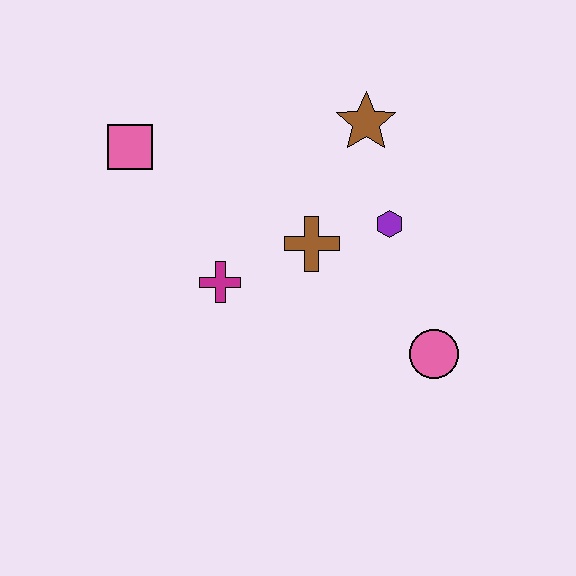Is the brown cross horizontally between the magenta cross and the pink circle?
Yes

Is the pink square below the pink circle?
No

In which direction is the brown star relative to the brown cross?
The brown star is above the brown cross.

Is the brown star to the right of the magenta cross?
Yes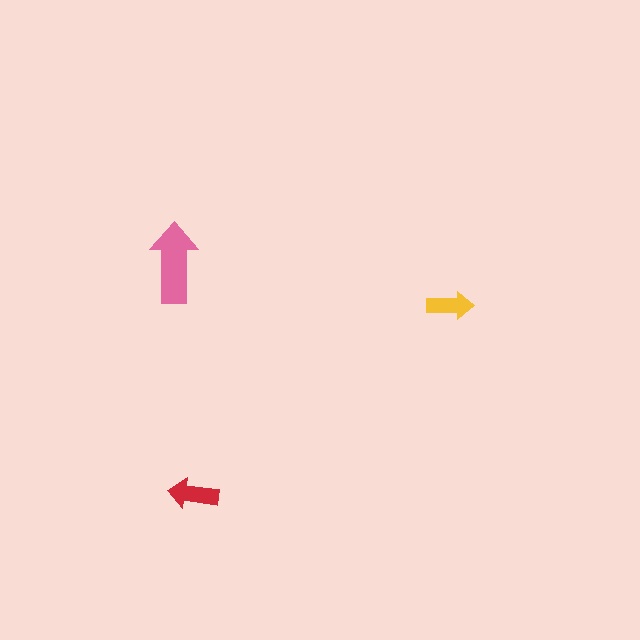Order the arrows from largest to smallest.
the pink one, the red one, the yellow one.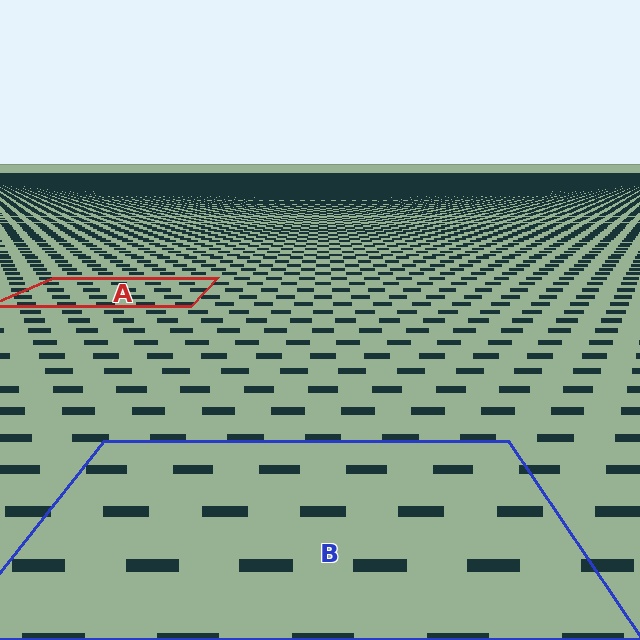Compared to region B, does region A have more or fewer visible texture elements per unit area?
Region A has more texture elements per unit area — they are packed more densely because it is farther away.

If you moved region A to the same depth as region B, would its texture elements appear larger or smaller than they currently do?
They would appear larger. At a closer depth, the same texture elements are projected at a bigger on-screen size.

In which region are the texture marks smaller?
The texture marks are smaller in region A, because it is farther away.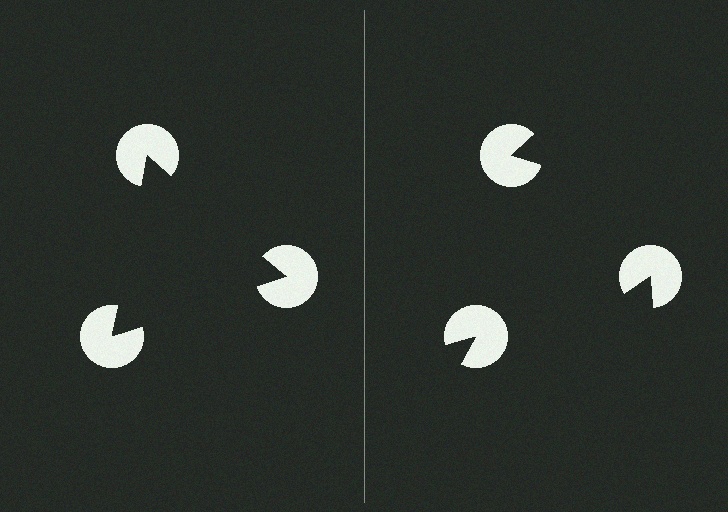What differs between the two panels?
The pac-man discs are positioned identically on both sides; only the wedge orientations differ. On the left they align to a triangle; on the right they are misaligned.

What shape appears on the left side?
An illusory triangle.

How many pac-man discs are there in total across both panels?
6 — 3 on each side.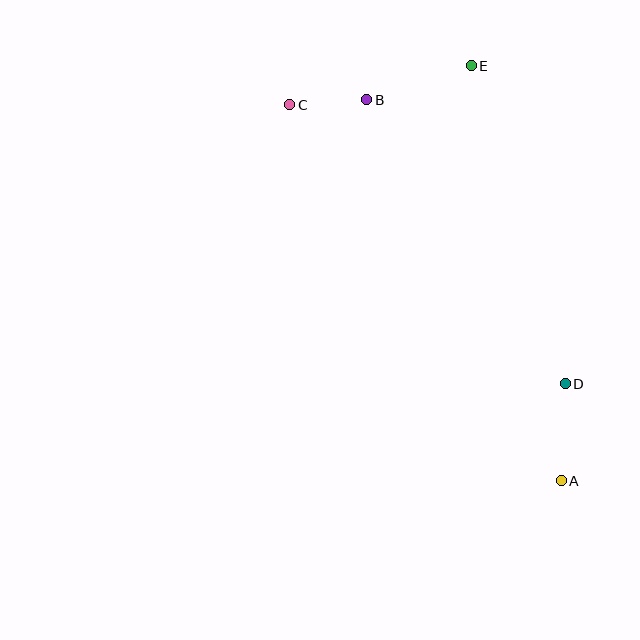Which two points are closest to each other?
Points B and C are closest to each other.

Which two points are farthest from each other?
Points A and C are farthest from each other.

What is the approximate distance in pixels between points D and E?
The distance between D and E is approximately 332 pixels.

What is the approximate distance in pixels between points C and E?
The distance between C and E is approximately 186 pixels.